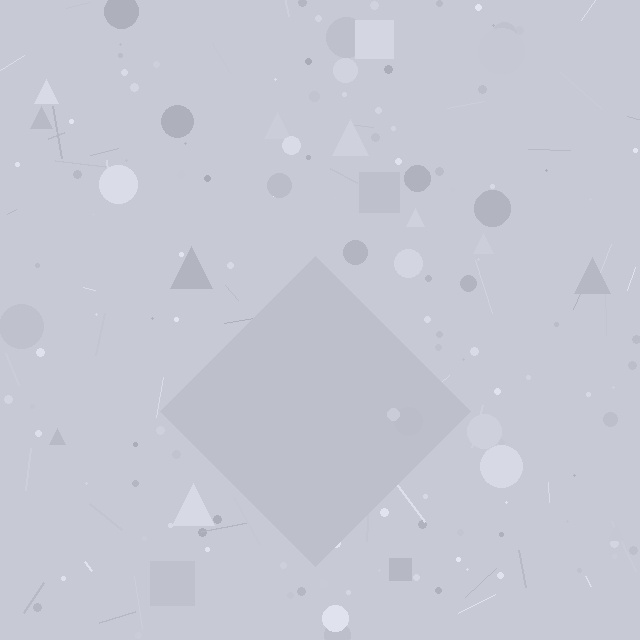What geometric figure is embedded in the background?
A diamond is embedded in the background.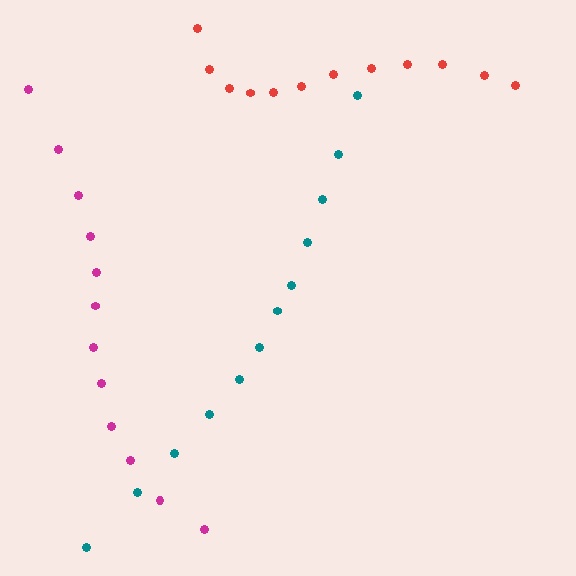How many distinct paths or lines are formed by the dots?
There are 3 distinct paths.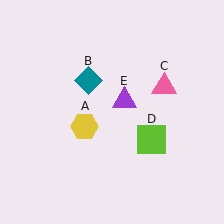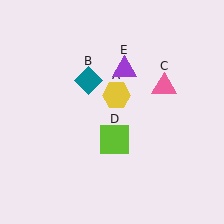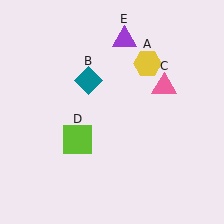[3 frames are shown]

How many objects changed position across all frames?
3 objects changed position: yellow hexagon (object A), lime square (object D), purple triangle (object E).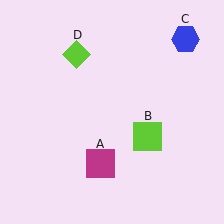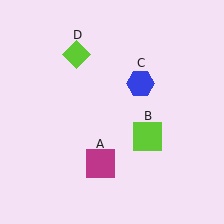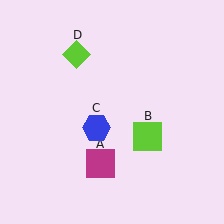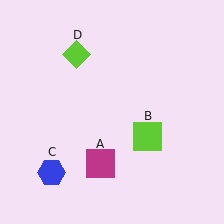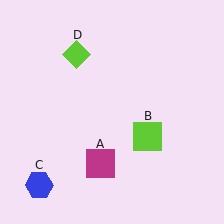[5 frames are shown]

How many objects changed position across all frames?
1 object changed position: blue hexagon (object C).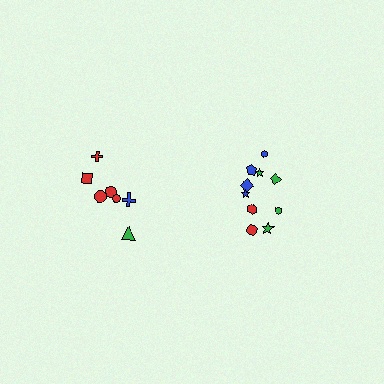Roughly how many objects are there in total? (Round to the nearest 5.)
Roughly 15 objects in total.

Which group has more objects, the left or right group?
The right group.